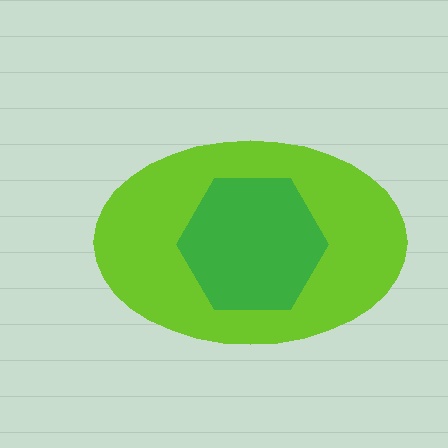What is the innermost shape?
The green hexagon.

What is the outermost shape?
The lime ellipse.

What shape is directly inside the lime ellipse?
The green hexagon.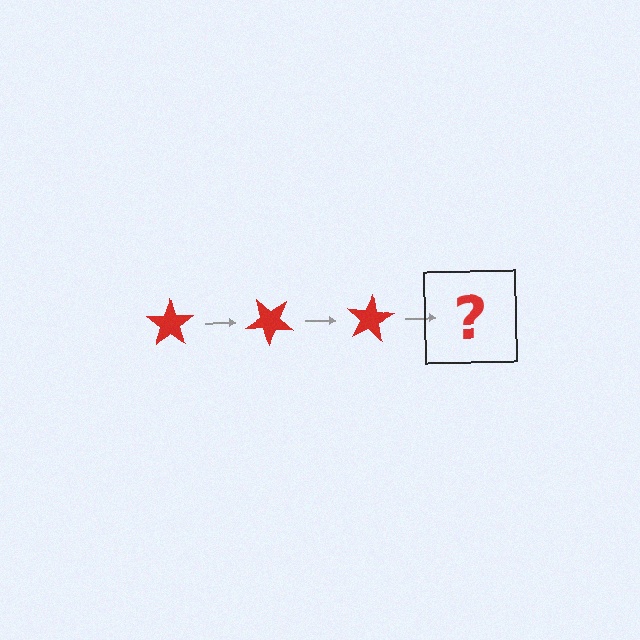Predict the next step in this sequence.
The next step is a red star rotated 120 degrees.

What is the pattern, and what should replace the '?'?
The pattern is that the star rotates 40 degrees each step. The '?' should be a red star rotated 120 degrees.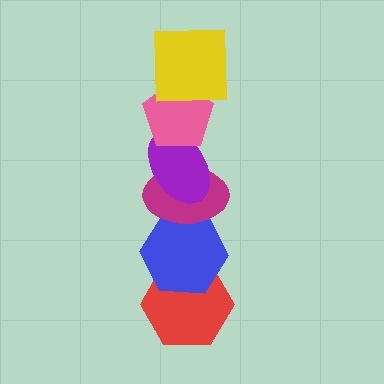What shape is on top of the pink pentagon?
The yellow square is on top of the pink pentagon.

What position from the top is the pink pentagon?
The pink pentagon is 2nd from the top.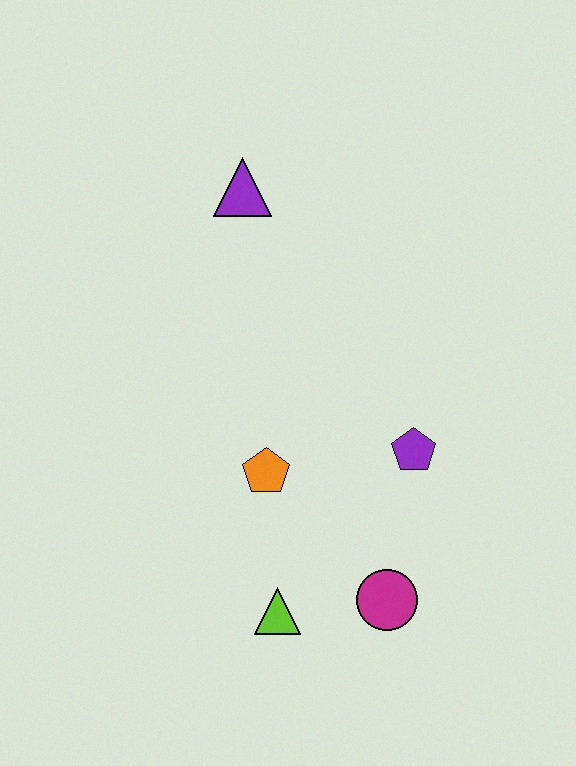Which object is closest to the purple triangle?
The orange pentagon is closest to the purple triangle.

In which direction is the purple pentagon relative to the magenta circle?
The purple pentagon is above the magenta circle.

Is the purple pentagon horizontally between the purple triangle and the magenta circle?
No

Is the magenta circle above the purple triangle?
No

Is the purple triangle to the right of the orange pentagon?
No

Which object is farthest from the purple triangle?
The magenta circle is farthest from the purple triangle.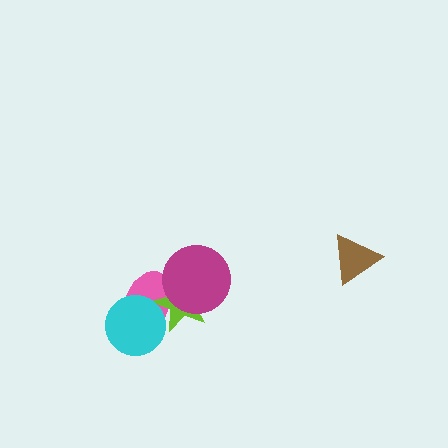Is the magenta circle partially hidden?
No, no other shape covers it.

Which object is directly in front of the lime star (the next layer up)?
The magenta circle is directly in front of the lime star.